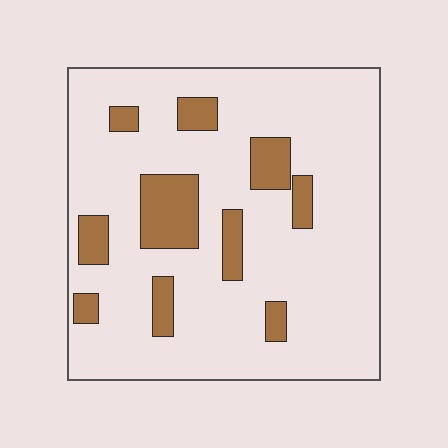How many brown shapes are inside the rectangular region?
10.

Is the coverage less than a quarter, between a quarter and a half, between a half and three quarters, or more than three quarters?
Less than a quarter.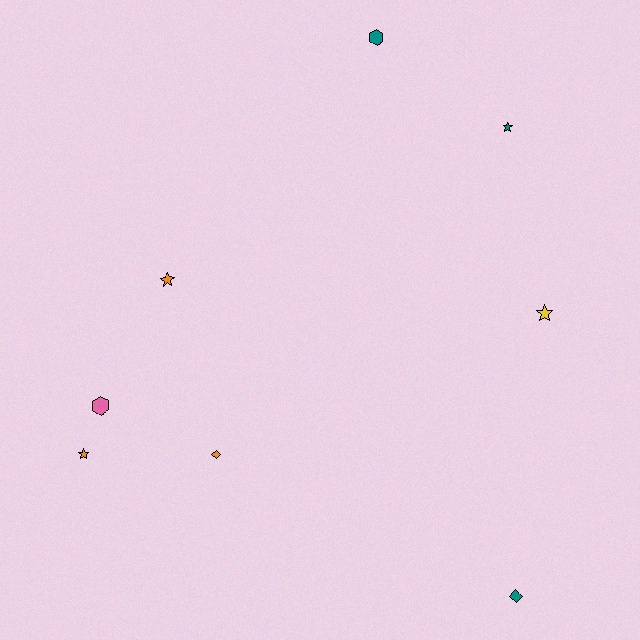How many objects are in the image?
There are 8 objects.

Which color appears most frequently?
Orange, with 3 objects.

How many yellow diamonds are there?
There are no yellow diamonds.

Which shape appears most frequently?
Star, with 4 objects.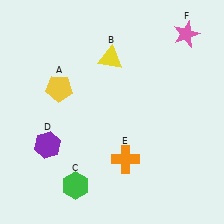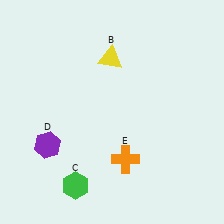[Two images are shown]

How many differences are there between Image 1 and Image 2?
There are 2 differences between the two images.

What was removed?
The pink star (F), the yellow pentagon (A) were removed in Image 2.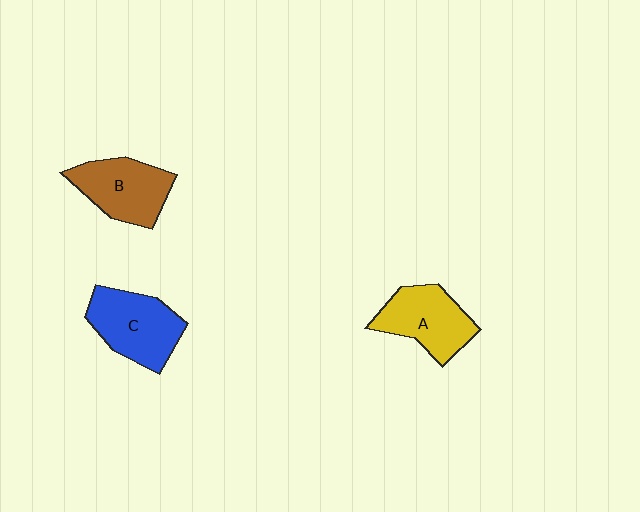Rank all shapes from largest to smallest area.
From largest to smallest: C (blue), B (brown), A (yellow).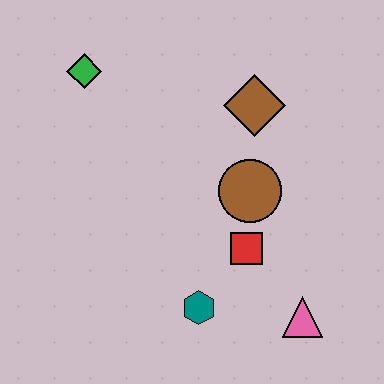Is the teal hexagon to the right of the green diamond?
Yes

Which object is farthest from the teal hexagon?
The green diamond is farthest from the teal hexagon.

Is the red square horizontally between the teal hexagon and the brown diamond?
Yes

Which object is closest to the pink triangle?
The red square is closest to the pink triangle.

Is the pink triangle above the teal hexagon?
No